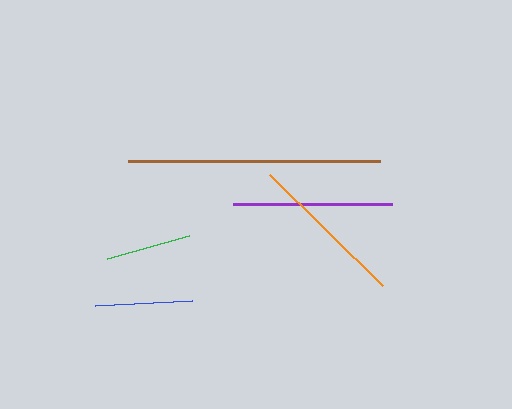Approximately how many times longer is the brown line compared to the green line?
The brown line is approximately 3.0 times the length of the green line.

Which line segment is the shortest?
The green line is the shortest at approximately 85 pixels.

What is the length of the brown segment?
The brown segment is approximately 252 pixels long.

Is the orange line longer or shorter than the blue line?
The orange line is longer than the blue line.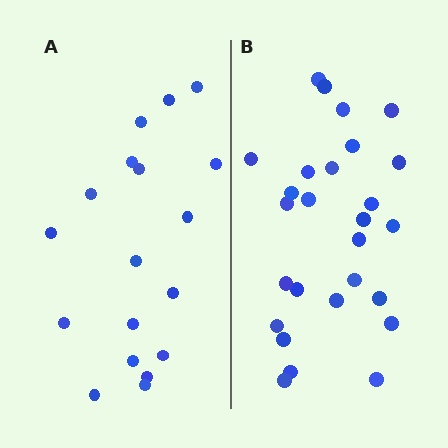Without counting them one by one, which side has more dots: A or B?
Region B (the right region) has more dots.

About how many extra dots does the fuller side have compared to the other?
Region B has roughly 8 or so more dots than region A.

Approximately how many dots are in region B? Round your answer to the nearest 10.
About 30 dots. (The exact count is 27, which rounds to 30.)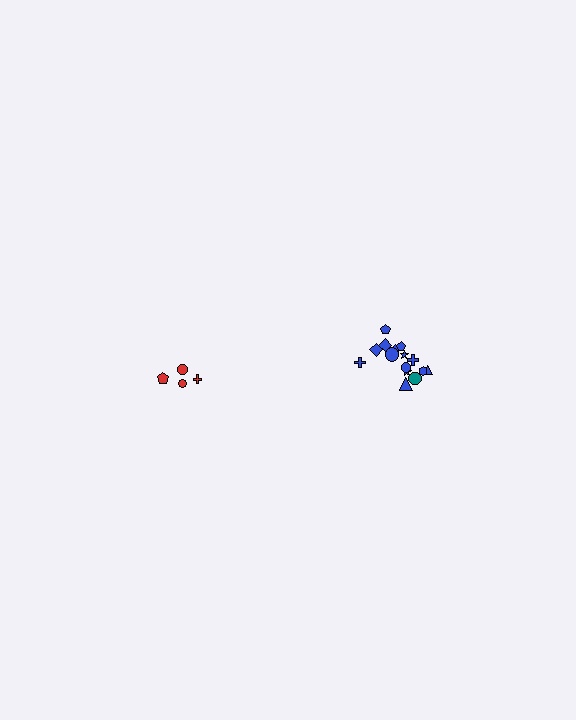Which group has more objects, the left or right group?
The right group.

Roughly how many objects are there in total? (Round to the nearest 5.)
Roughly 20 objects in total.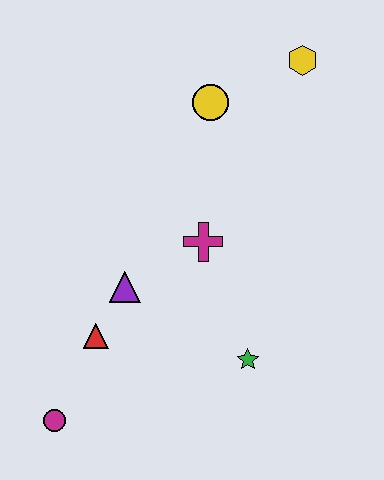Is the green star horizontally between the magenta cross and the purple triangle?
No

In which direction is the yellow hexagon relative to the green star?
The yellow hexagon is above the green star.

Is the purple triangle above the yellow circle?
No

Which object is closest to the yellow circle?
The yellow hexagon is closest to the yellow circle.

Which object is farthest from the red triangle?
The yellow hexagon is farthest from the red triangle.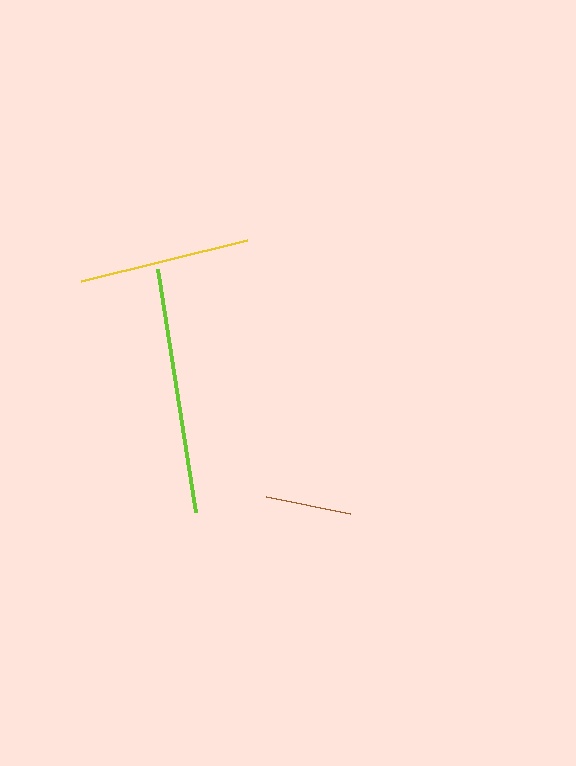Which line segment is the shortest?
The brown line is the shortest at approximately 86 pixels.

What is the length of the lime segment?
The lime segment is approximately 246 pixels long.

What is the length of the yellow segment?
The yellow segment is approximately 171 pixels long.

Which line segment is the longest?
The lime line is the longest at approximately 246 pixels.